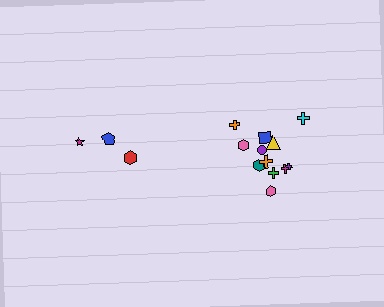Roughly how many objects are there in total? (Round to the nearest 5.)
Roughly 15 objects in total.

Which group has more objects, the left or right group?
The right group.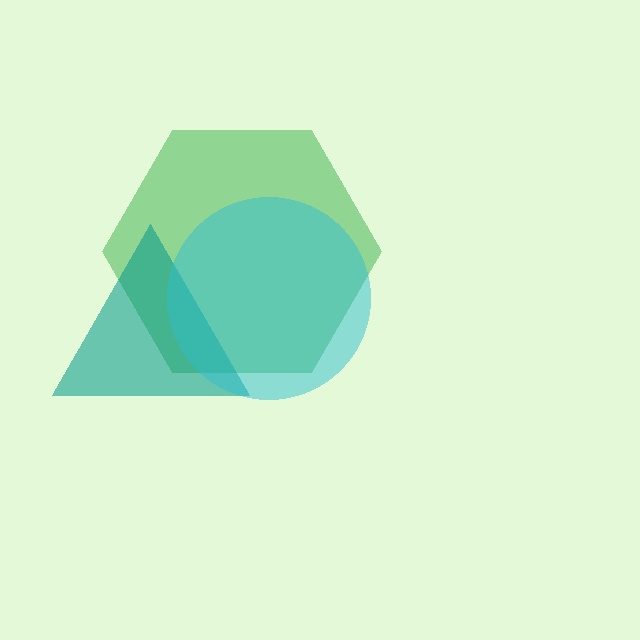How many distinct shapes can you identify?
There are 3 distinct shapes: a green hexagon, a teal triangle, a cyan circle.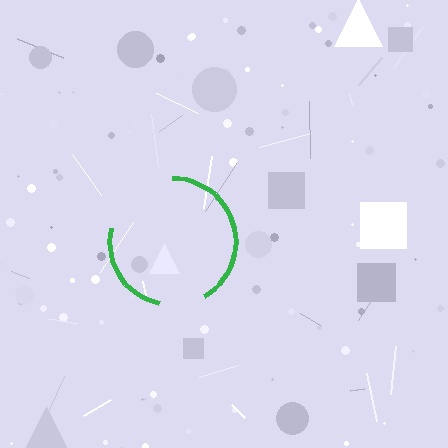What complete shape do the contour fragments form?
The contour fragments form a circle.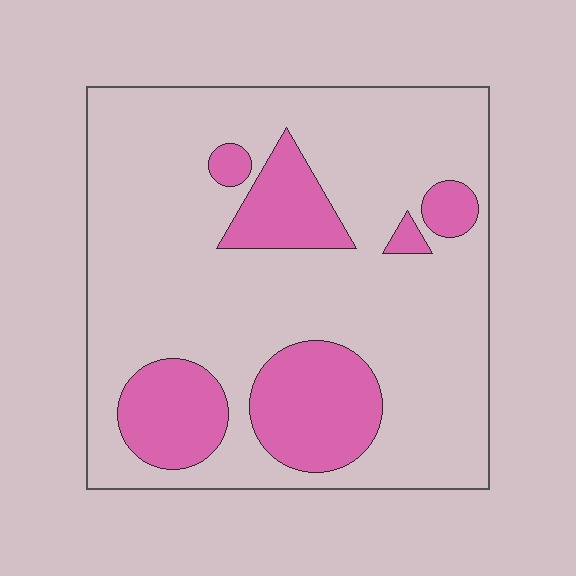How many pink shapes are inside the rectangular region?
6.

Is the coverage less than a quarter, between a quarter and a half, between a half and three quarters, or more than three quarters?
Less than a quarter.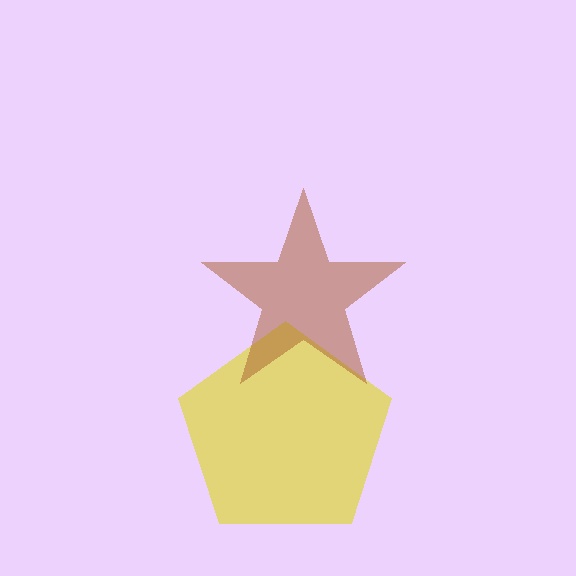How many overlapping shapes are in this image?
There are 2 overlapping shapes in the image.